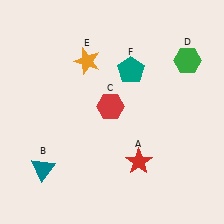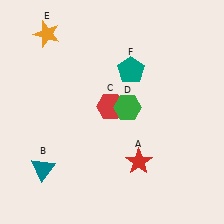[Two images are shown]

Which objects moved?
The objects that moved are: the green hexagon (D), the orange star (E).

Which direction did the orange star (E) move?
The orange star (E) moved left.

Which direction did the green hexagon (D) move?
The green hexagon (D) moved left.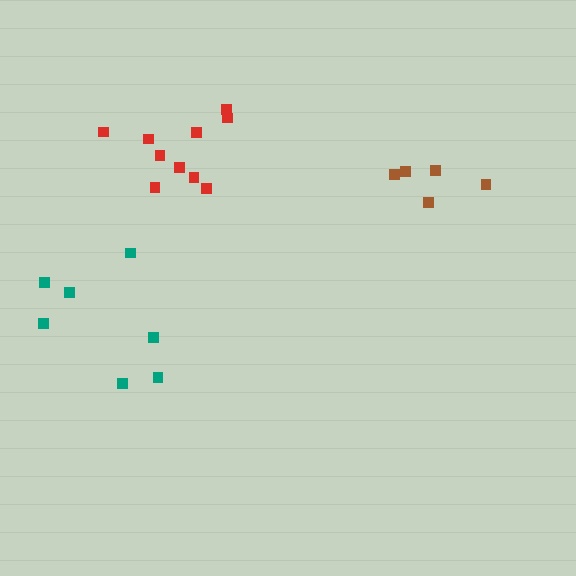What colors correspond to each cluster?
The clusters are colored: red, brown, teal.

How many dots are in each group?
Group 1: 10 dots, Group 2: 5 dots, Group 3: 7 dots (22 total).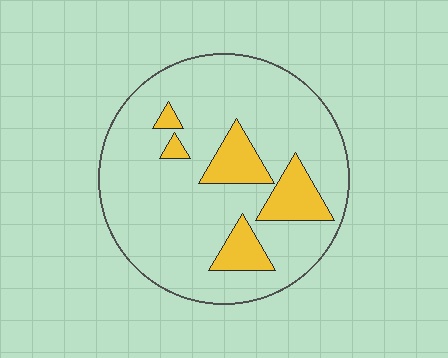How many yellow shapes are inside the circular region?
5.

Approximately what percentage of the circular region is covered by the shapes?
Approximately 15%.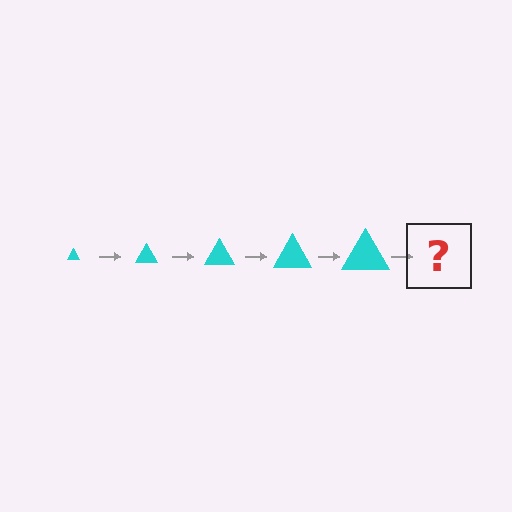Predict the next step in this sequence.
The next step is a cyan triangle, larger than the previous one.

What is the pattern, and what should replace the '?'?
The pattern is that the triangle gets progressively larger each step. The '?' should be a cyan triangle, larger than the previous one.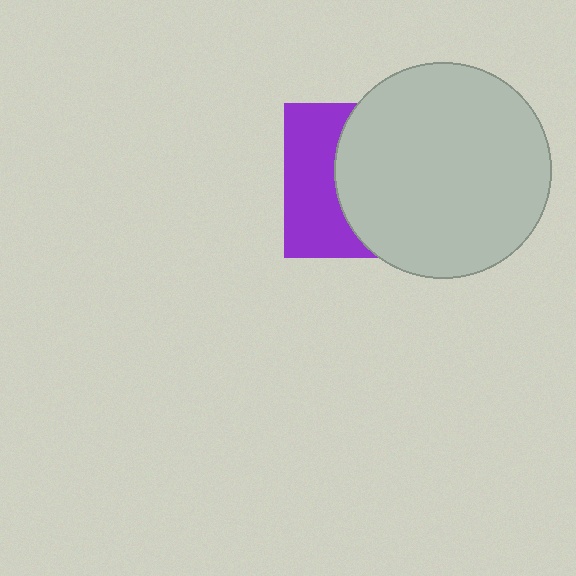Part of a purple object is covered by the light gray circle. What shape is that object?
It is a square.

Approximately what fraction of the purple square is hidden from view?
Roughly 61% of the purple square is hidden behind the light gray circle.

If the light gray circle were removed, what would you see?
You would see the complete purple square.